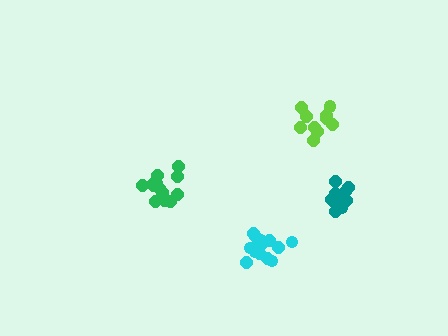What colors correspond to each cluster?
The clusters are colored: green, teal, lime, cyan.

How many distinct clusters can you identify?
There are 4 distinct clusters.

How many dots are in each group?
Group 1: 14 dots, Group 2: 12 dots, Group 3: 10 dots, Group 4: 15 dots (51 total).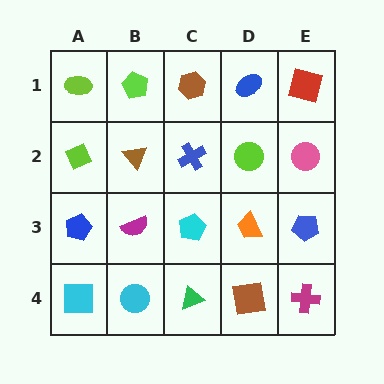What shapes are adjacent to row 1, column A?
A lime diamond (row 2, column A), a lime pentagon (row 1, column B).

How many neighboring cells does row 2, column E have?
3.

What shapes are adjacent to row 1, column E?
A pink circle (row 2, column E), a blue ellipse (row 1, column D).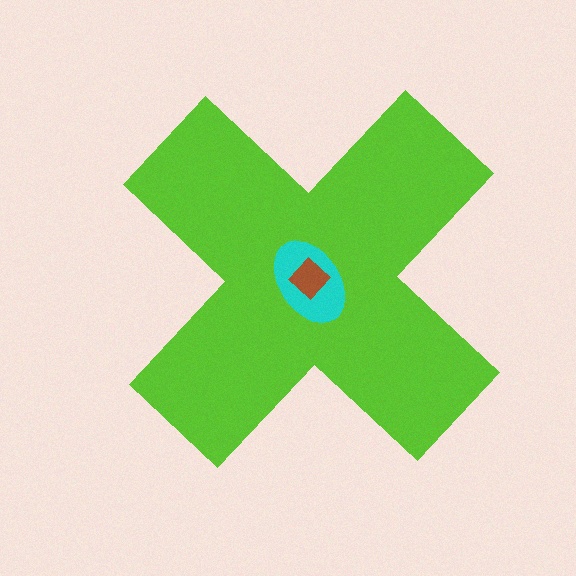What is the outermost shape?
The lime cross.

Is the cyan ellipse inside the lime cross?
Yes.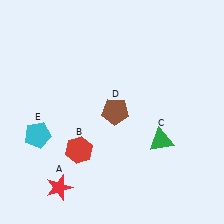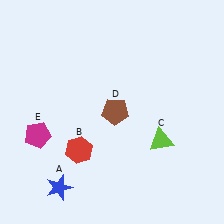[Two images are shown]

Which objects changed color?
A changed from red to blue. C changed from green to lime. E changed from cyan to magenta.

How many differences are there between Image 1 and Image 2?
There are 3 differences between the two images.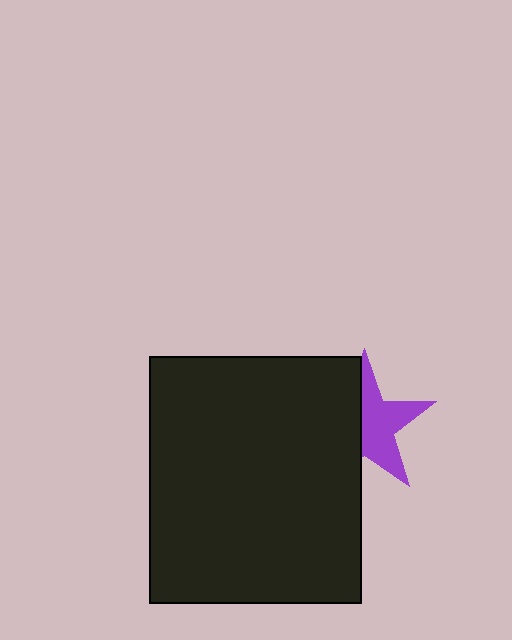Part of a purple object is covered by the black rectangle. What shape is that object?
It is a star.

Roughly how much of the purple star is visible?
About half of it is visible (roughly 55%).